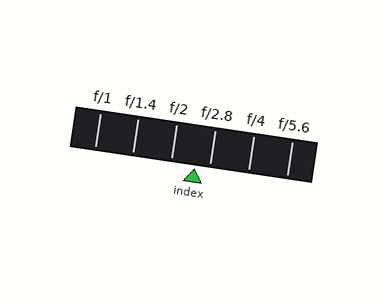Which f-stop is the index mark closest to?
The index mark is closest to f/2.8.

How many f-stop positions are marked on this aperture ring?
There are 6 f-stop positions marked.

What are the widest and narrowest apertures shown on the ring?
The widest aperture shown is f/1 and the narrowest is f/5.6.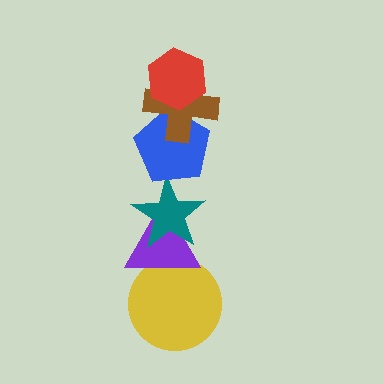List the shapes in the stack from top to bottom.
From top to bottom: the red hexagon, the brown cross, the blue pentagon, the teal star, the purple triangle, the yellow circle.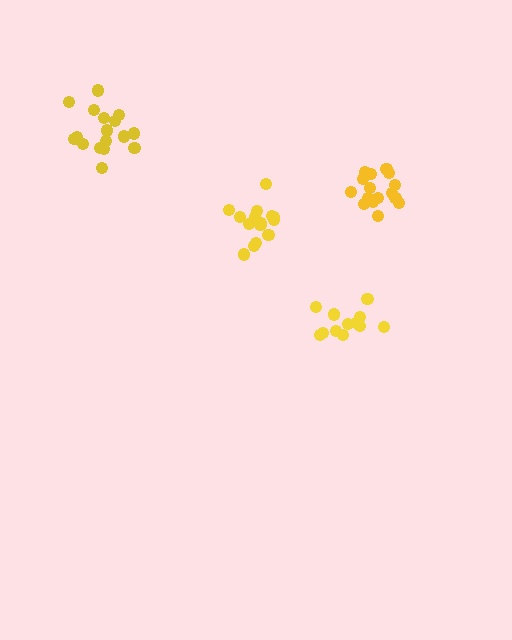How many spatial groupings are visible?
There are 4 spatial groupings.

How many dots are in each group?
Group 1: 17 dots, Group 2: 16 dots, Group 3: 15 dots, Group 4: 12 dots (60 total).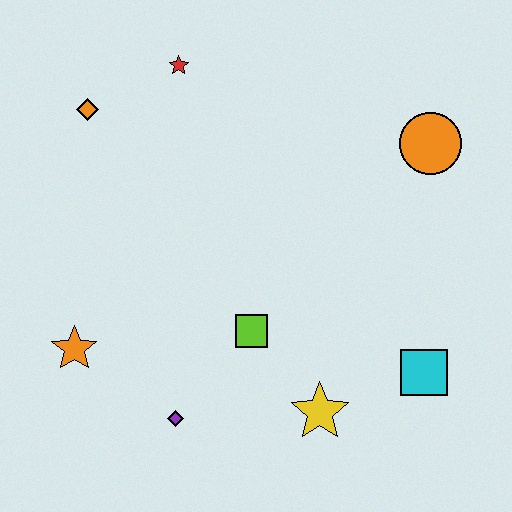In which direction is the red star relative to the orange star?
The red star is above the orange star.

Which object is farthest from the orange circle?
The orange star is farthest from the orange circle.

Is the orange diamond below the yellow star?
No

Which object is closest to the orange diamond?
The red star is closest to the orange diamond.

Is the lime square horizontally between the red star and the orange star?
No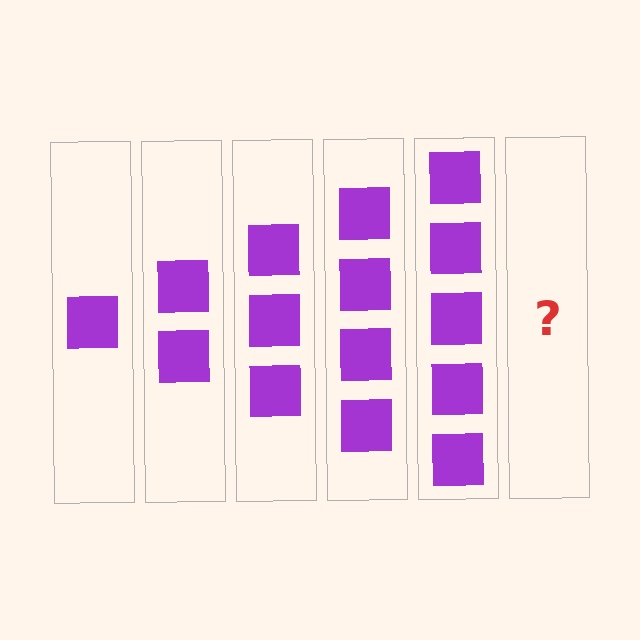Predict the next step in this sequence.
The next step is 6 squares.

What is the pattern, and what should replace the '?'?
The pattern is that each step adds one more square. The '?' should be 6 squares.